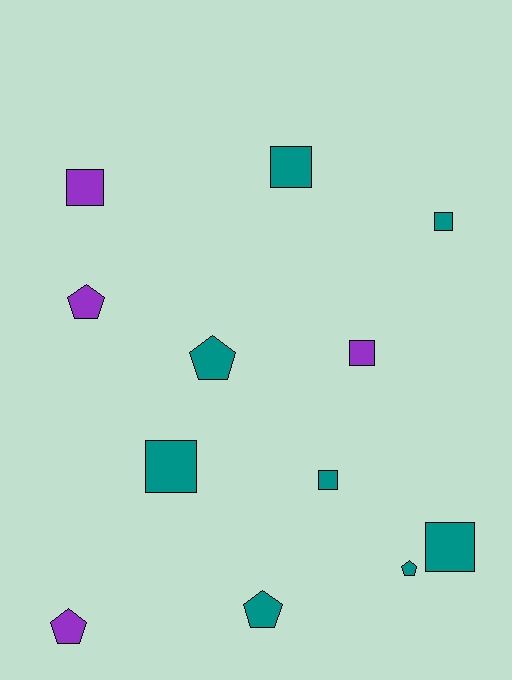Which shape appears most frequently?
Square, with 7 objects.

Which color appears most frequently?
Teal, with 8 objects.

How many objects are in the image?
There are 12 objects.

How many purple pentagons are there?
There are 2 purple pentagons.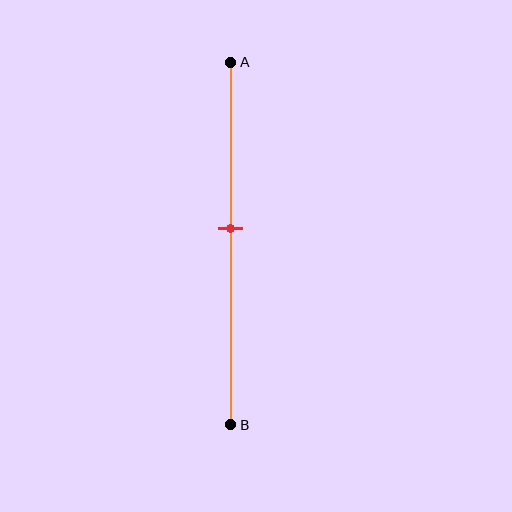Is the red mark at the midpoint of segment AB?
No, the mark is at about 45% from A, not at the 50% midpoint.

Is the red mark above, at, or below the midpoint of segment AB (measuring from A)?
The red mark is above the midpoint of segment AB.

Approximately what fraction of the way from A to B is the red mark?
The red mark is approximately 45% of the way from A to B.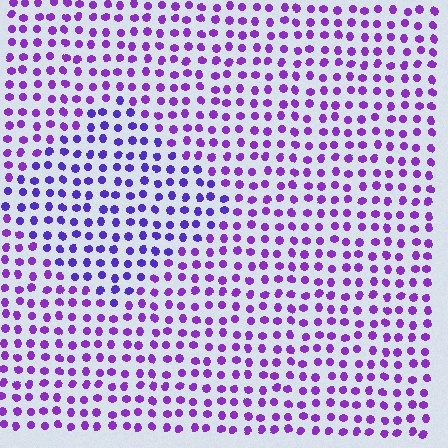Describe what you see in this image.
The image is filled with small purple elements in a uniform arrangement. A diamond-shaped region is visible where the elements are tinted to a slightly different hue, forming a subtle color boundary.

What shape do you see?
I see a diamond.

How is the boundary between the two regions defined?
The boundary is defined purely by a slight shift in hue (about 25 degrees). Spacing, size, and orientation are identical on both sides.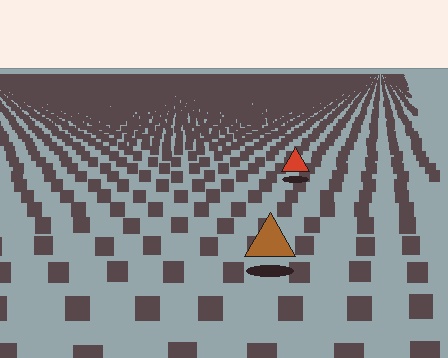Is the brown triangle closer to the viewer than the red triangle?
Yes. The brown triangle is closer — you can tell from the texture gradient: the ground texture is coarser near it.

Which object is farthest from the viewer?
The red triangle is farthest from the viewer. It appears smaller and the ground texture around it is denser.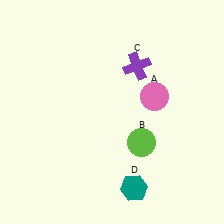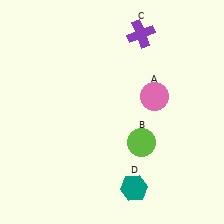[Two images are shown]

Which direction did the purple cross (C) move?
The purple cross (C) moved up.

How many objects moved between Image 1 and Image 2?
1 object moved between the two images.